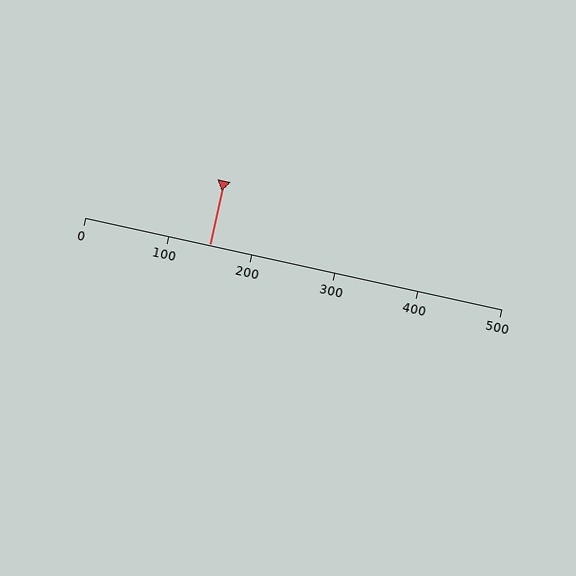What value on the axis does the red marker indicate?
The marker indicates approximately 150.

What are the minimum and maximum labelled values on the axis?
The axis runs from 0 to 500.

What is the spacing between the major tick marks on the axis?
The major ticks are spaced 100 apart.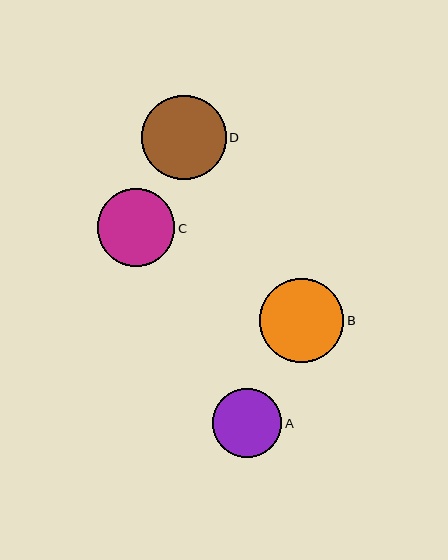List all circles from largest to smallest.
From largest to smallest: D, B, C, A.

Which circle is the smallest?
Circle A is the smallest with a size of approximately 69 pixels.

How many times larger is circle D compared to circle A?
Circle D is approximately 1.2 times the size of circle A.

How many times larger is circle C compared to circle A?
Circle C is approximately 1.1 times the size of circle A.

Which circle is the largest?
Circle D is the largest with a size of approximately 84 pixels.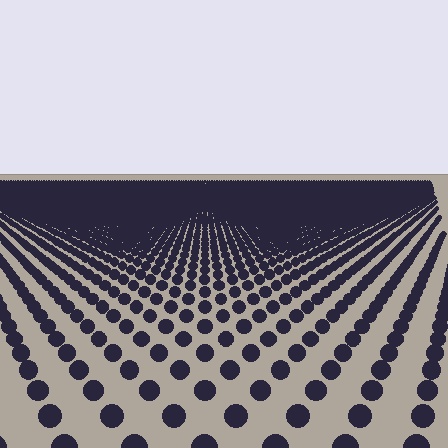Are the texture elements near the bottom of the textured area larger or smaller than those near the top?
Larger. Near the bottom, elements are closer to the viewer and appear at a bigger on-screen size.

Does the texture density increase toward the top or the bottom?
Density increases toward the top.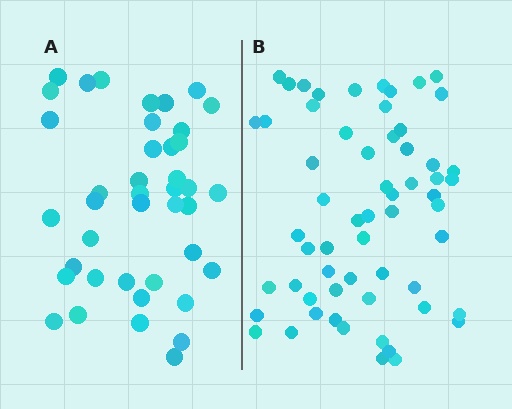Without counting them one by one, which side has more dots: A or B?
Region B (the right region) has more dots.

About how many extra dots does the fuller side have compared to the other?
Region B has approximately 20 more dots than region A.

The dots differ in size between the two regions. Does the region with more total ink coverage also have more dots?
No. Region A has more total ink coverage because its dots are larger, but region B actually contains more individual dots. Total area can be misleading — the number of items is what matters here.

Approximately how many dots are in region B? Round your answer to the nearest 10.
About 60 dots.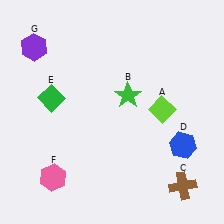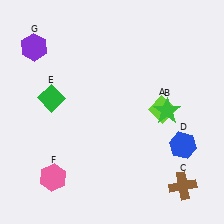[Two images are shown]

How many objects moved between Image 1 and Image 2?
1 object moved between the two images.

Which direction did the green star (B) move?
The green star (B) moved right.